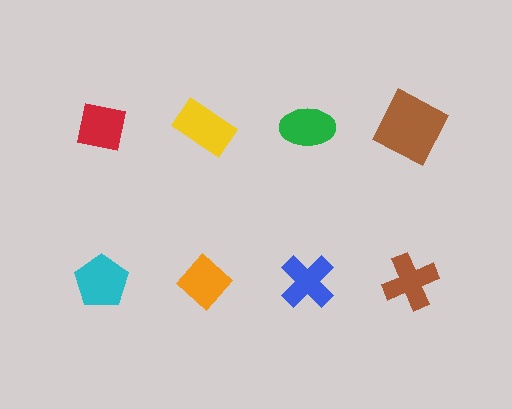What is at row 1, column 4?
A brown square.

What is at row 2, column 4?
A brown cross.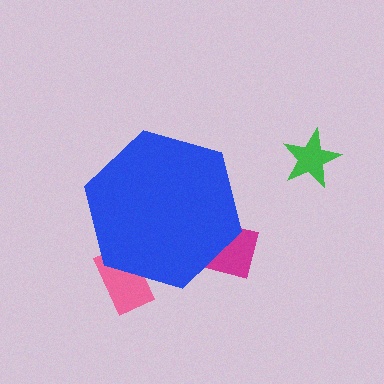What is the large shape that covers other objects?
A blue hexagon.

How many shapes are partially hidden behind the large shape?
2 shapes are partially hidden.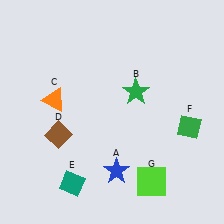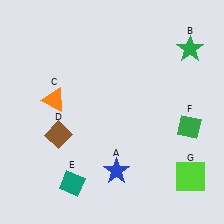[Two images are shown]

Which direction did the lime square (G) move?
The lime square (G) moved right.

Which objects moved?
The objects that moved are: the green star (B), the lime square (G).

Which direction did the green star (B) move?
The green star (B) moved right.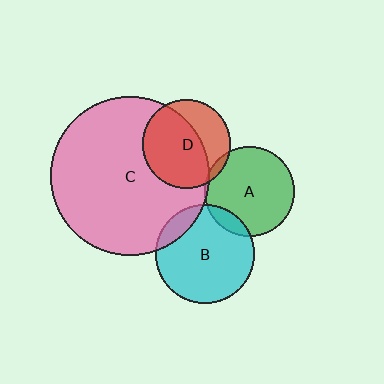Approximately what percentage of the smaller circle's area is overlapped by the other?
Approximately 10%.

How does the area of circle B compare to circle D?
Approximately 1.3 times.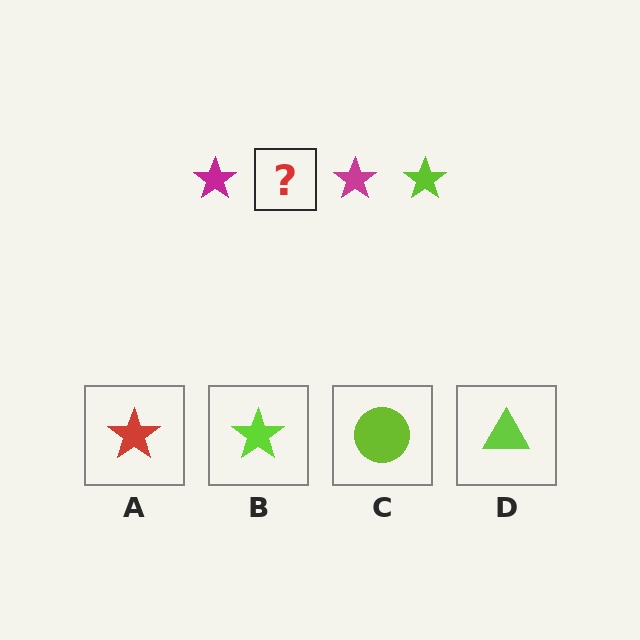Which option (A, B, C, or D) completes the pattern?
B.